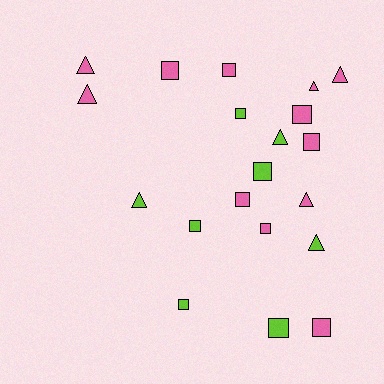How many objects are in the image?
There are 20 objects.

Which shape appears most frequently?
Square, with 12 objects.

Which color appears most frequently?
Pink, with 12 objects.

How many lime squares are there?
There are 5 lime squares.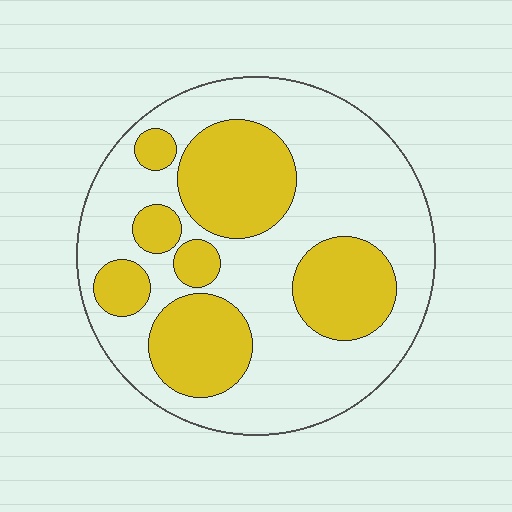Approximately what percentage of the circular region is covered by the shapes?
Approximately 35%.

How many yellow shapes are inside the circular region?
7.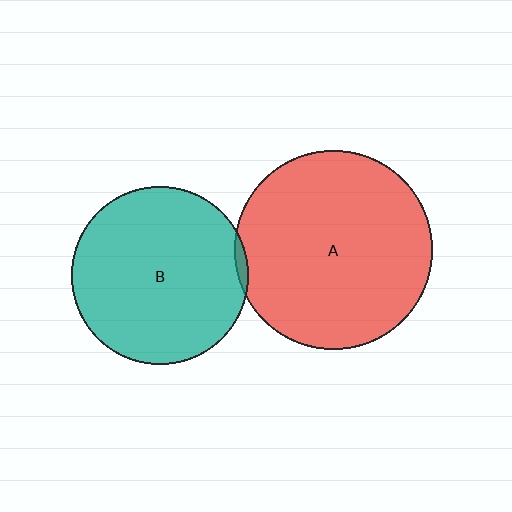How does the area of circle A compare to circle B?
Approximately 1.2 times.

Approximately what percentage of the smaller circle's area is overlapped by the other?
Approximately 5%.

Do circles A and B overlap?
Yes.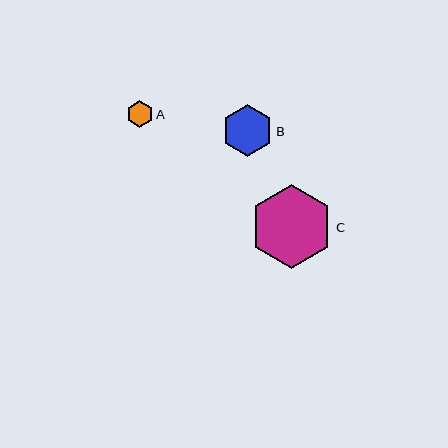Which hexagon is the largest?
Hexagon C is the largest with a size of approximately 83 pixels.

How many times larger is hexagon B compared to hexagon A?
Hexagon B is approximately 1.9 times the size of hexagon A.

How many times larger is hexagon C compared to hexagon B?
Hexagon C is approximately 1.6 times the size of hexagon B.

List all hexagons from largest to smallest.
From largest to smallest: C, B, A.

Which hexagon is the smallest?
Hexagon A is the smallest with a size of approximately 27 pixels.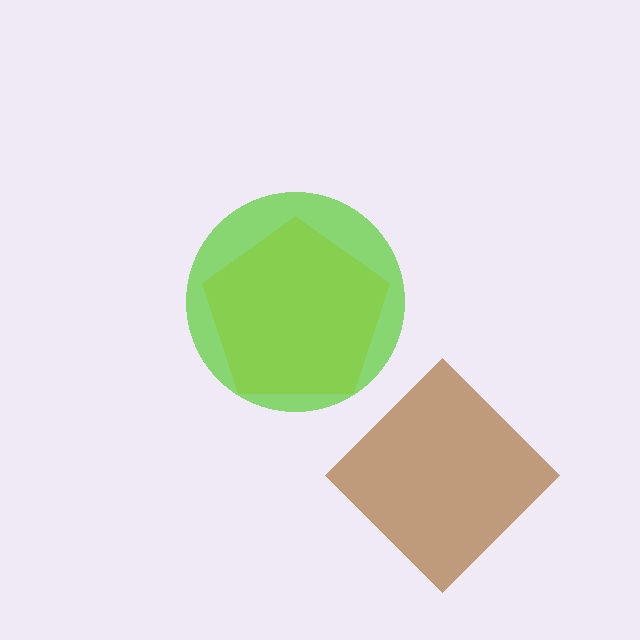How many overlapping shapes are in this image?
There are 3 overlapping shapes in the image.